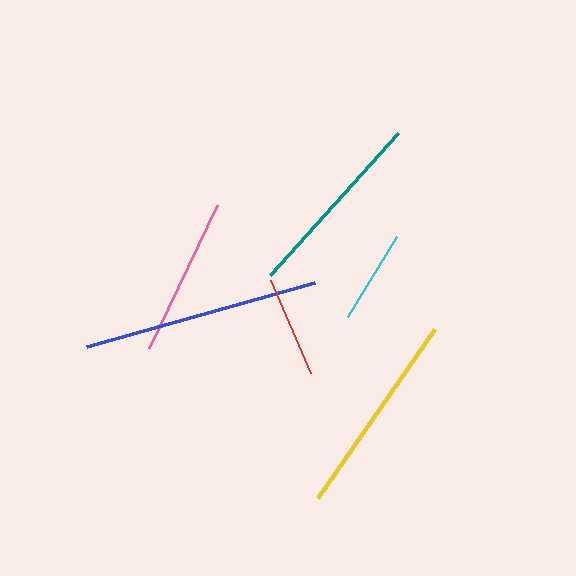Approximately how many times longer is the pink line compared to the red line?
The pink line is approximately 1.6 times the length of the red line.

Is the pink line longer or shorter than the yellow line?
The yellow line is longer than the pink line.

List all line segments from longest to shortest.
From longest to shortest: blue, yellow, teal, pink, red, cyan.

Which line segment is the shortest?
The cyan line is the shortest at approximately 94 pixels.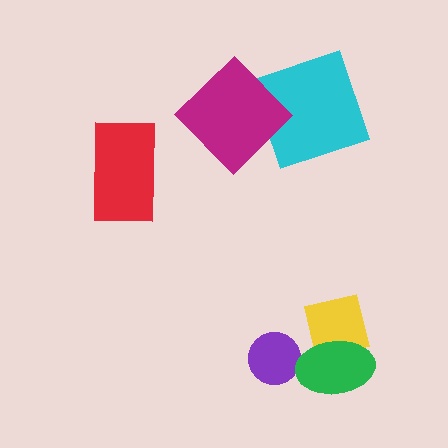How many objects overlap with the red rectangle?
0 objects overlap with the red rectangle.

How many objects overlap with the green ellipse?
1 object overlaps with the green ellipse.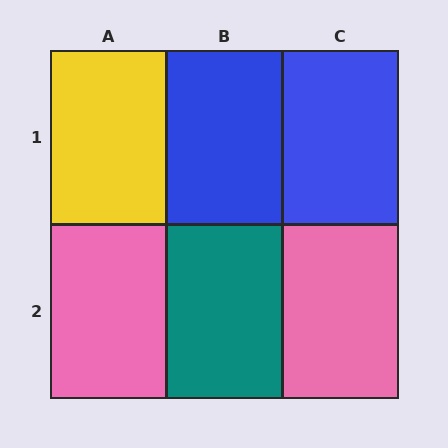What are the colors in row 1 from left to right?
Yellow, blue, blue.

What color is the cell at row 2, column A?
Pink.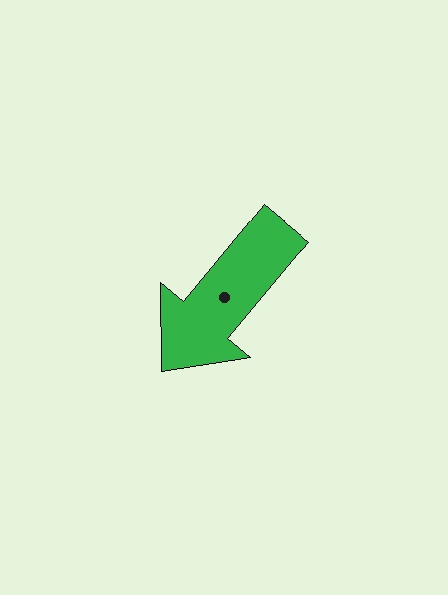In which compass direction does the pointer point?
Southwest.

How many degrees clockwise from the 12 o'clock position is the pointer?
Approximately 220 degrees.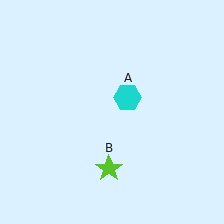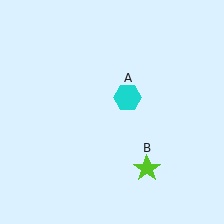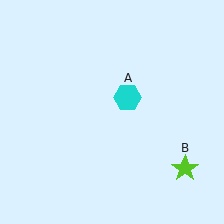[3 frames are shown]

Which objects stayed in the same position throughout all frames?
Cyan hexagon (object A) remained stationary.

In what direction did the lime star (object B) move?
The lime star (object B) moved right.